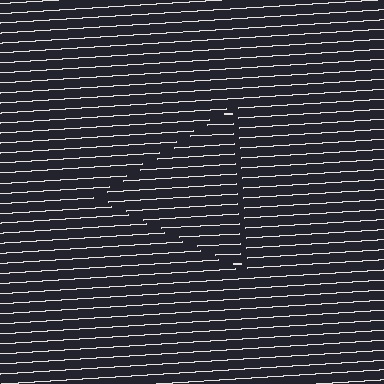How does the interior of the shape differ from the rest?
The interior of the shape contains the same grating, shifted by half a period — the contour is defined by the phase discontinuity where line-ends from the inner and outer gratings abut.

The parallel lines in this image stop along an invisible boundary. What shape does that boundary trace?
An illusory triangle. The interior of the shape contains the same grating, shifted by half a period — the contour is defined by the phase discontinuity where line-ends from the inner and outer gratings abut.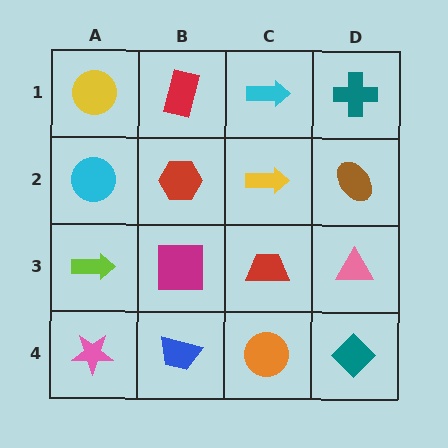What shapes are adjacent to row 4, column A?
A lime arrow (row 3, column A), a blue trapezoid (row 4, column B).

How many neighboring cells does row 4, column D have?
2.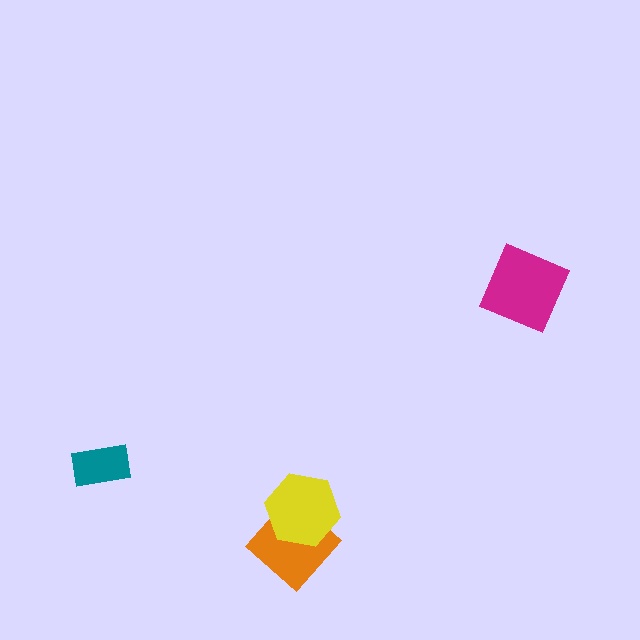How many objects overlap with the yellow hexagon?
1 object overlaps with the yellow hexagon.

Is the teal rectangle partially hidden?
No, no other shape covers it.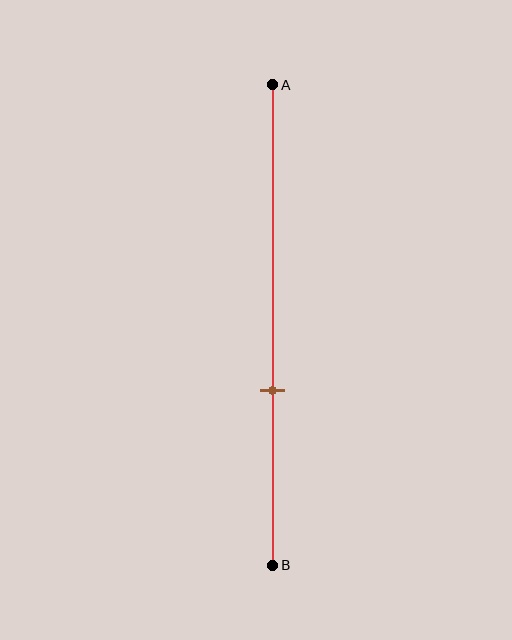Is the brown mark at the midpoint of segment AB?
No, the mark is at about 65% from A, not at the 50% midpoint.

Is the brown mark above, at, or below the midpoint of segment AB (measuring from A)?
The brown mark is below the midpoint of segment AB.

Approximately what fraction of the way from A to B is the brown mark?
The brown mark is approximately 65% of the way from A to B.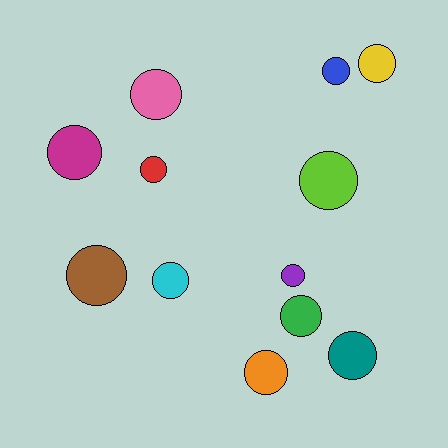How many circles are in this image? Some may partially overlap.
There are 12 circles.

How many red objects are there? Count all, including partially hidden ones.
There is 1 red object.